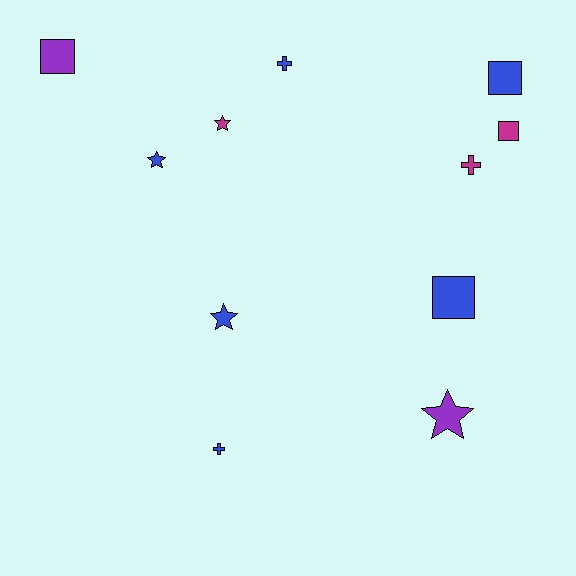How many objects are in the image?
There are 11 objects.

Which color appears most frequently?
Blue, with 6 objects.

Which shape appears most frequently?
Square, with 4 objects.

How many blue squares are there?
There are 2 blue squares.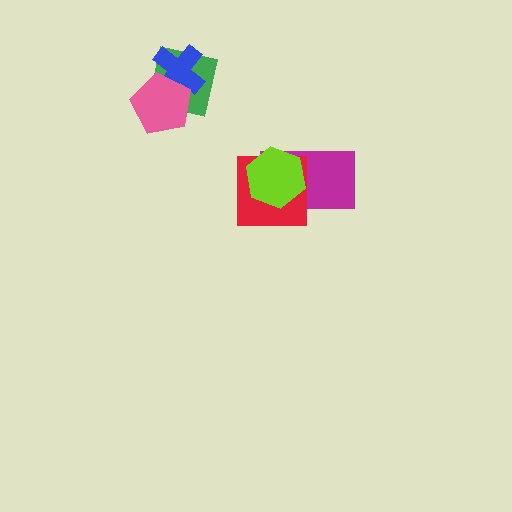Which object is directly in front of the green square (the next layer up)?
The blue cross is directly in front of the green square.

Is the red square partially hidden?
Yes, it is partially covered by another shape.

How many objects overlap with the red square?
2 objects overlap with the red square.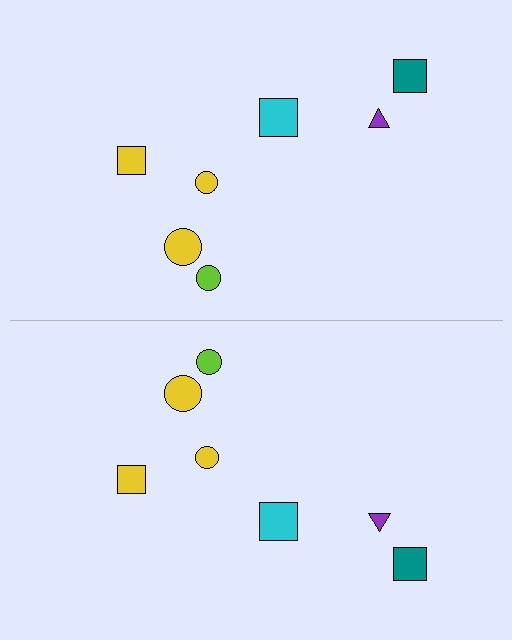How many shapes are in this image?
There are 14 shapes in this image.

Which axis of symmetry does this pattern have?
The pattern has a horizontal axis of symmetry running through the center of the image.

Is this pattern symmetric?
Yes, this pattern has bilateral (reflection) symmetry.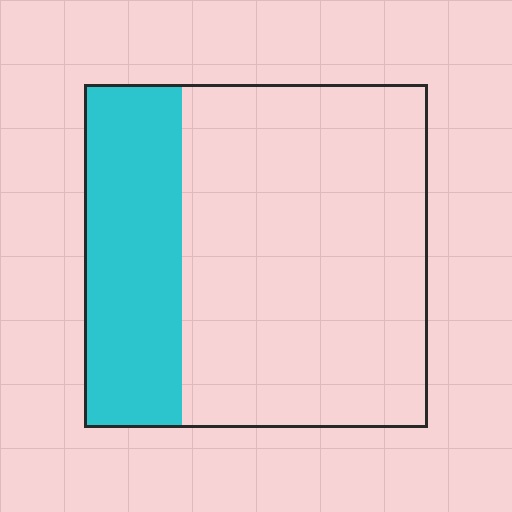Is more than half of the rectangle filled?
No.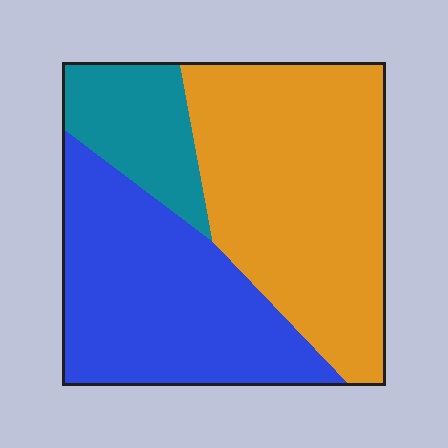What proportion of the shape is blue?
Blue takes up between a quarter and a half of the shape.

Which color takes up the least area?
Teal, at roughly 15%.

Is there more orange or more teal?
Orange.